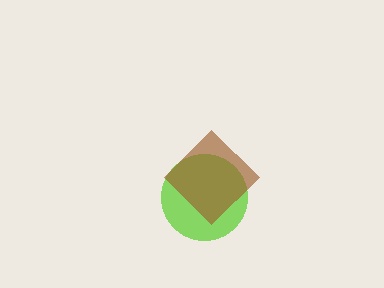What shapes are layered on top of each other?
The layered shapes are: a lime circle, a brown diamond.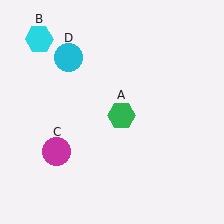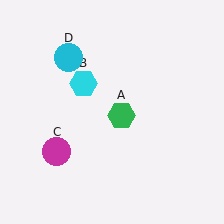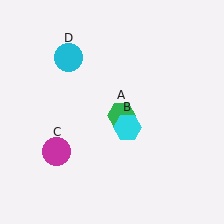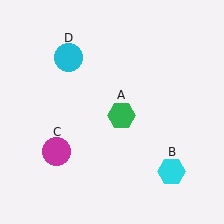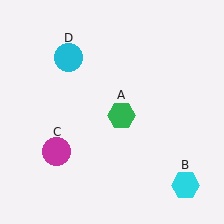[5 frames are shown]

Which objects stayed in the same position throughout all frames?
Green hexagon (object A) and magenta circle (object C) and cyan circle (object D) remained stationary.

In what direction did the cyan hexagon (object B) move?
The cyan hexagon (object B) moved down and to the right.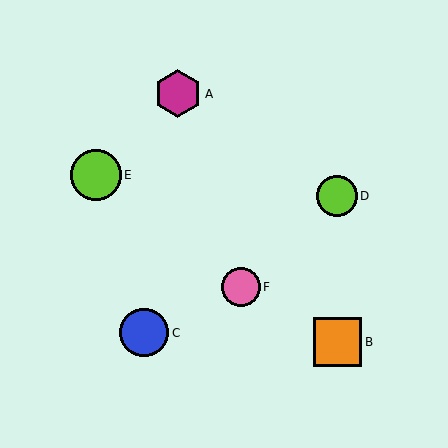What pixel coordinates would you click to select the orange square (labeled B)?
Click at (338, 342) to select the orange square B.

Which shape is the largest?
The lime circle (labeled E) is the largest.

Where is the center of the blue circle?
The center of the blue circle is at (144, 333).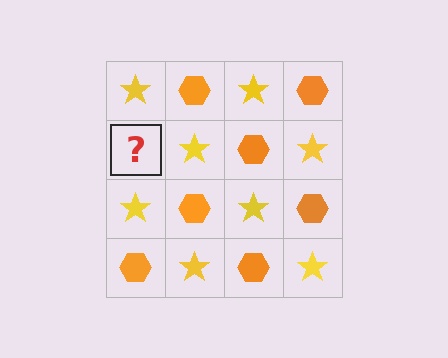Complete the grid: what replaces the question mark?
The question mark should be replaced with an orange hexagon.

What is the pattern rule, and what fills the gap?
The rule is that it alternates yellow star and orange hexagon in a checkerboard pattern. The gap should be filled with an orange hexagon.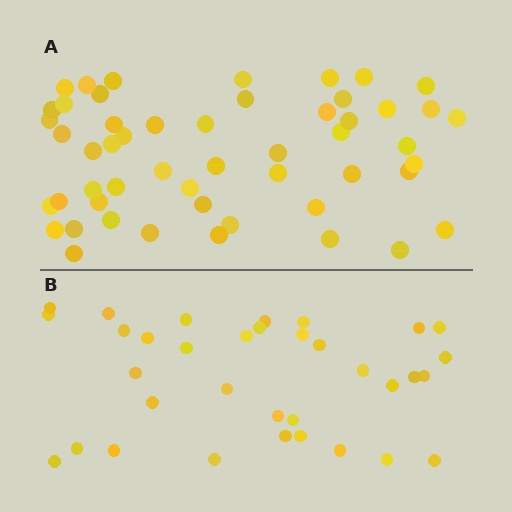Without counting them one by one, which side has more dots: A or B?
Region A (the top region) has more dots.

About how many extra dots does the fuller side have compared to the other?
Region A has approximately 20 more dots than region B.